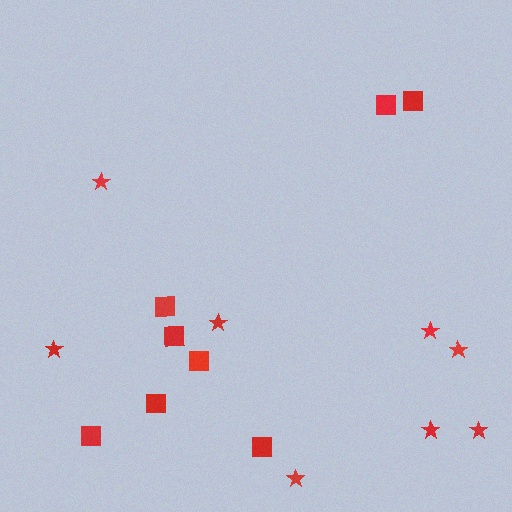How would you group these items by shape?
There are 2 groups: one group of stars (8) and one group of squares (8).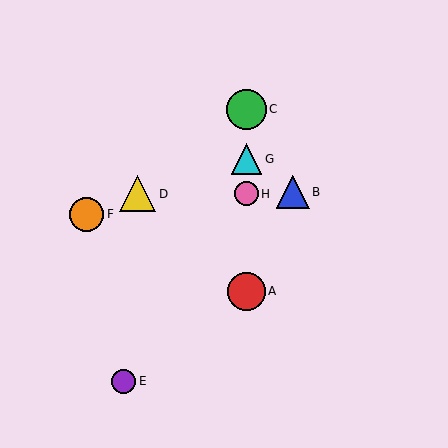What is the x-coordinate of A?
Object A is at x≈246.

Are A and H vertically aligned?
Yes, both are at x≈246.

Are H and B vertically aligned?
No, H is at x≈246 and B is at x≈293.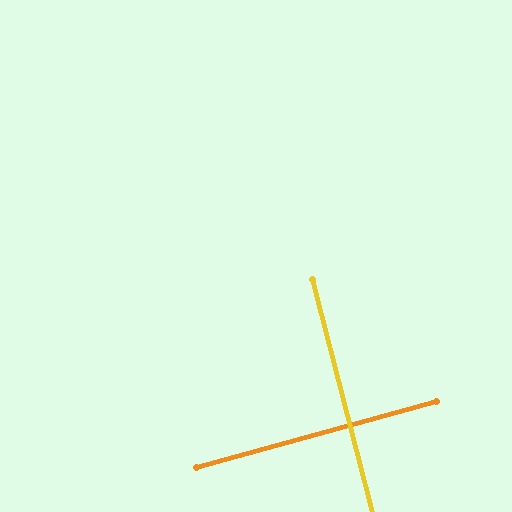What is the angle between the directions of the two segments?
Approximately 89 degrees.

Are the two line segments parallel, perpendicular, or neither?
Perpendicular — they meet at approximately 89°.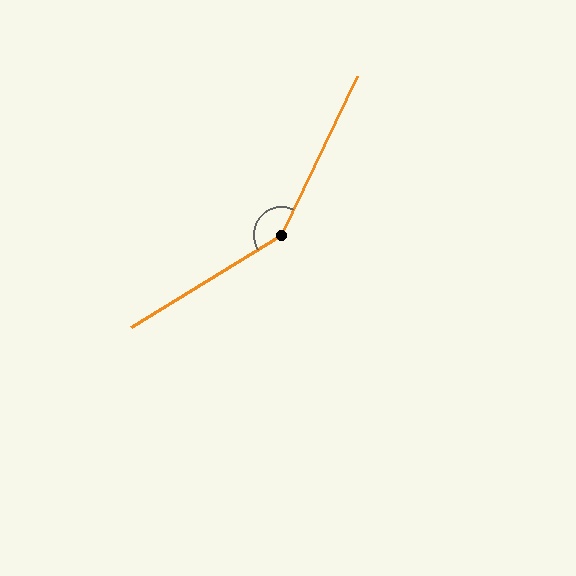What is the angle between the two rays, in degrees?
Approximately 147 degrees.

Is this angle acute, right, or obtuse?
It is obtuse.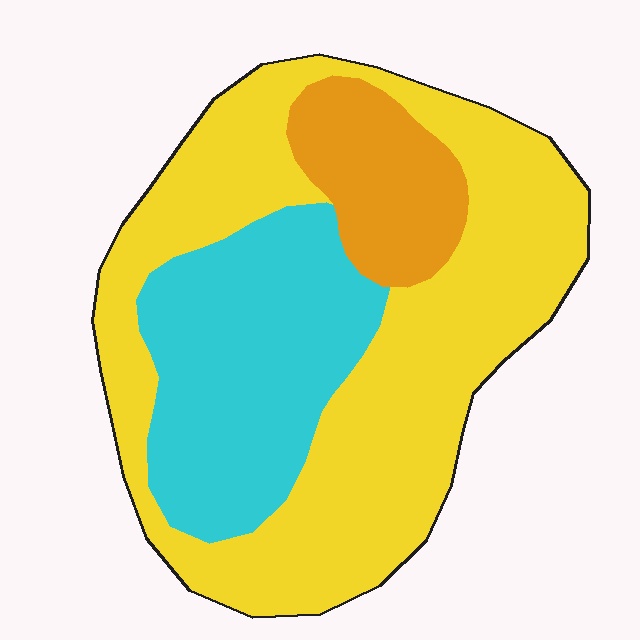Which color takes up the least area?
Orange, at roughly 15%.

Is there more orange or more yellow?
Yellow.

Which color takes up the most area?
Yellow, at roughly 60%.